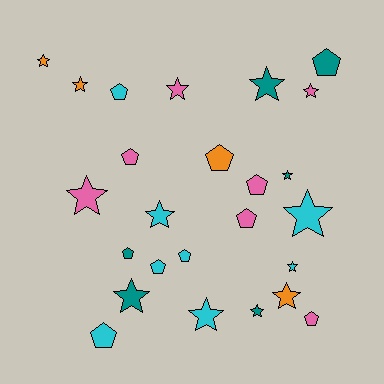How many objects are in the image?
There are 25 objects.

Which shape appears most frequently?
Star, with 14 objects.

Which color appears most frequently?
Cyan, with 8 objects.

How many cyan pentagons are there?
There are 4 cyan pentagons.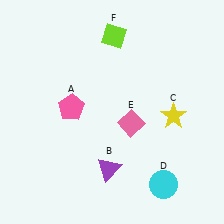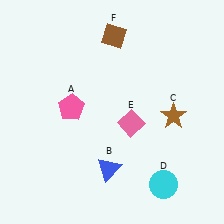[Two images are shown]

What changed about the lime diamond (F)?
In Image 1, F is lime. In Image 2, it changed to brown.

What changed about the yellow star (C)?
In Image 1, C is yellow. In Image 2, it changed to brown.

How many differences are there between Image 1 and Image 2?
There are 3 differences between the two images.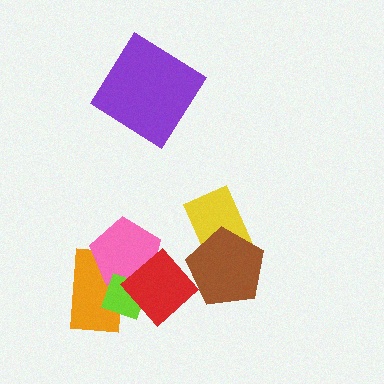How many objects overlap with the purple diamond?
0 objects overlap with the purple diamond.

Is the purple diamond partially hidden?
No, no other shape covers it.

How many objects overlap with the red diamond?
4 objects overlap with the red diamond.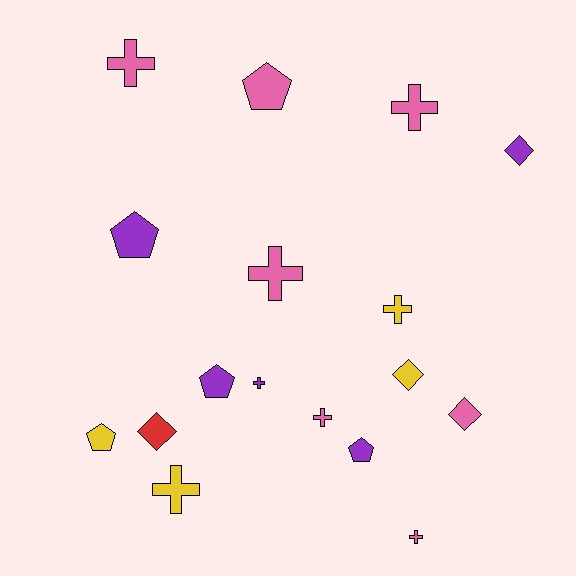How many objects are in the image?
There are 17 objects.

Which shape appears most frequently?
Cross, with 8 objects.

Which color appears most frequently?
Pink, with 7 objects.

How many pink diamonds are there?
There is 1 pink diamond.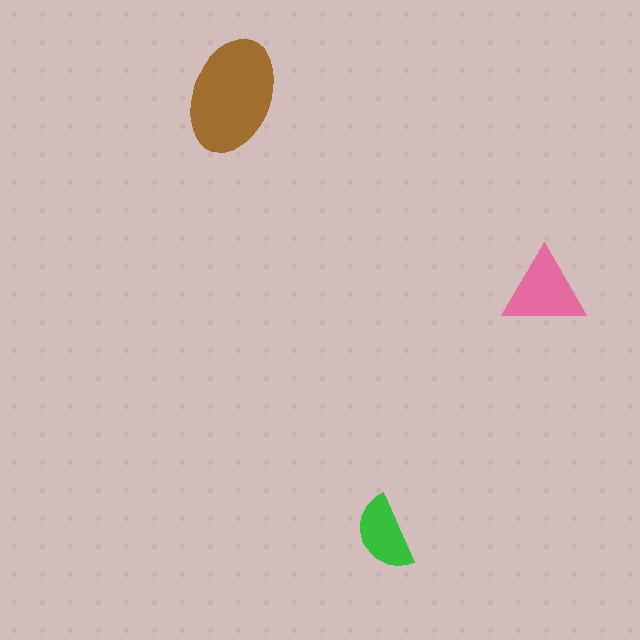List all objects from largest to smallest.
The brown ellipse, the pink triangle, the green semicircle.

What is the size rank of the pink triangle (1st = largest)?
2nd.